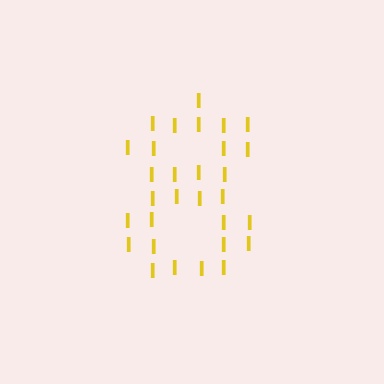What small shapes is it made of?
It is made of small letter I's.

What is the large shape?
The large shape is the digit 8.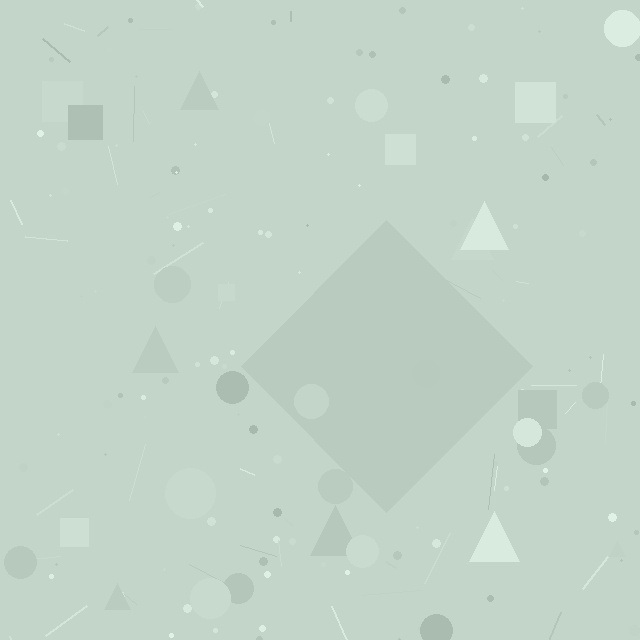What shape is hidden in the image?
A diamond is hidden in the image.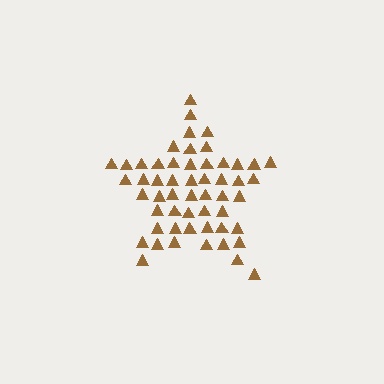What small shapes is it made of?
It is made of small triangles.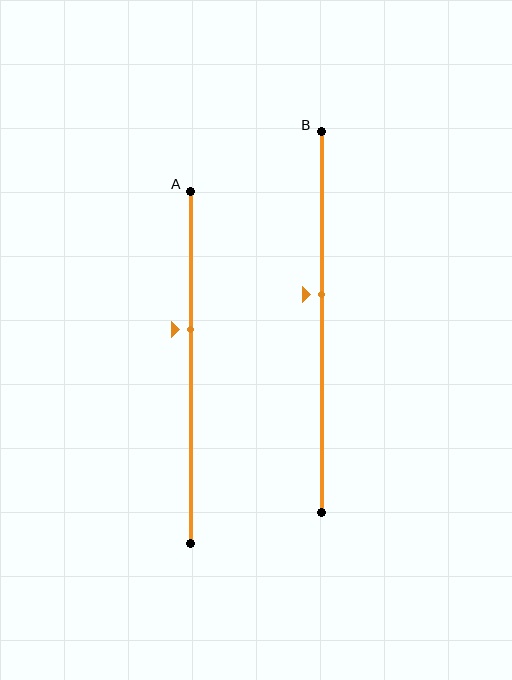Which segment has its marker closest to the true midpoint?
Segment B has its marker closest to the true midpoint.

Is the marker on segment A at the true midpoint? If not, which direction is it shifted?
No, the marker on segment A is shifted upward by about 11% of the segment length.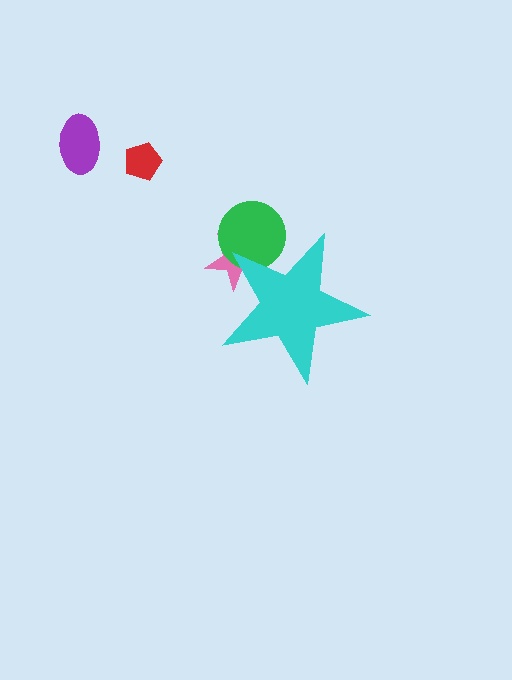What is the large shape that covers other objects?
A cyan star.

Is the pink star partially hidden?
Yes, the pink star is partially hidden behind the cyan star.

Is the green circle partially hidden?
Yes, the green circle is partially hidden behind the cyan star.